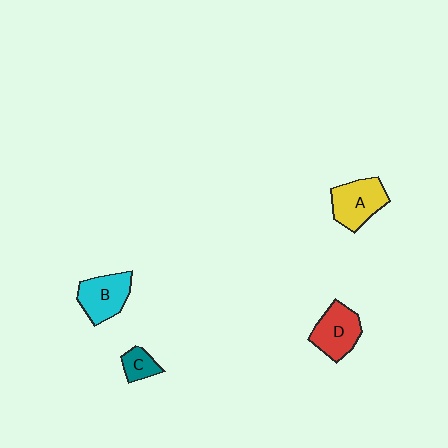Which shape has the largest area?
Shape A (yellow).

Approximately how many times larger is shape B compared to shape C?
Approximately 2.1 times.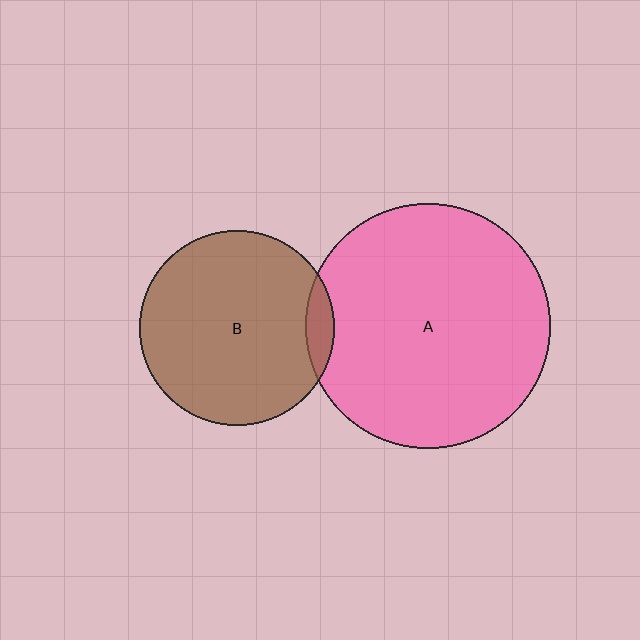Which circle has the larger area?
Circle A (pink).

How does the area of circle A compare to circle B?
Approximately 1.6 times.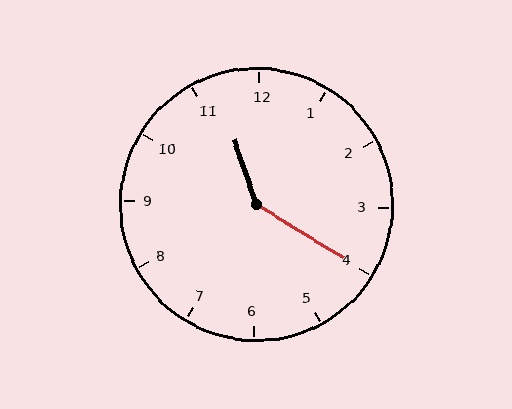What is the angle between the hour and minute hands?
Approximately 140 degrees.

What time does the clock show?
11:20.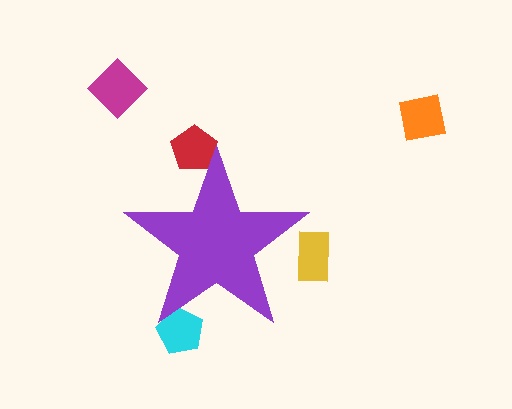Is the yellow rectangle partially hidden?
Yes, the yellow rectangle is partially hidden behind the purple star.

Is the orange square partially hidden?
No, the orange square is fully visible.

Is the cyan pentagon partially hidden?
Yes, the cyan pentagon is partially hidden behind the purple star.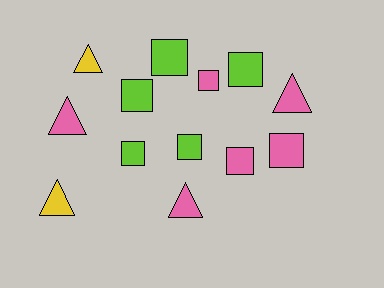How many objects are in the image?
There are 13 objects.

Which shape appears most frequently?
Square, with 8 objects.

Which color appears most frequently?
Pink, with 6 objects.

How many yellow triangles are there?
There are 2 yellow triangles.